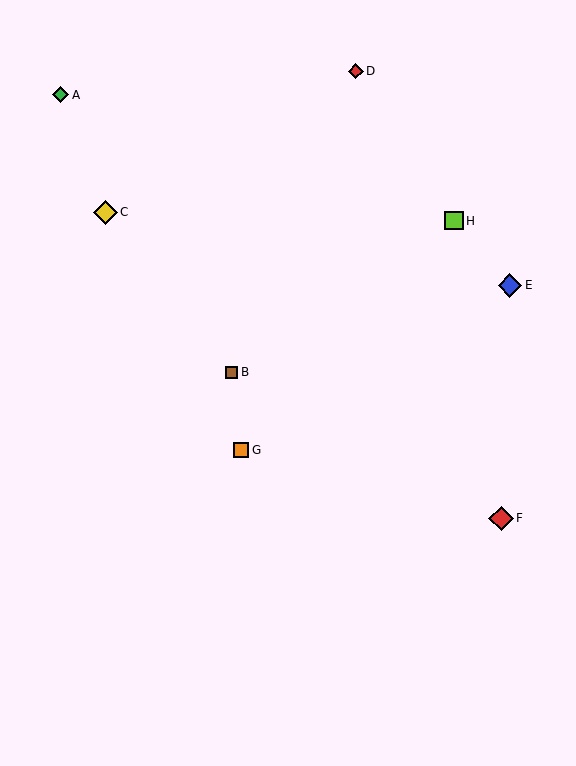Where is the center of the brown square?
The center of the brown square is at (232, 372).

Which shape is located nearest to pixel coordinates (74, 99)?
The green diamond (labeled A) at (61, 95) is nearest to that location.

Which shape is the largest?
The red diamond (labeled F) is the largest.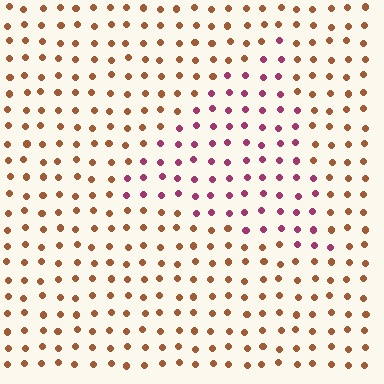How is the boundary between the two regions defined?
The boundary is defined purely by a slight shift in hue (about 53 degrees). Spacing, size, and orientation are identical on both sides.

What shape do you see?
I see a triangle.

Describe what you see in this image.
The image is filled with small brown elements in a uniform arrangement. A triangle-shaped region is visible where the elements are tinted to a slightly different hue, forming a subtle color boundary.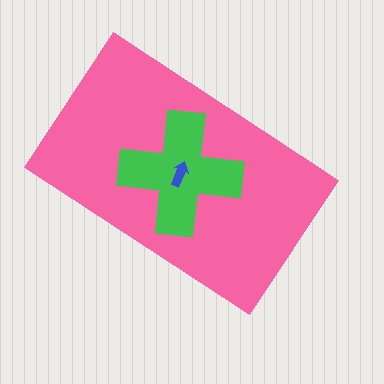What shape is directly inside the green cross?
The blue arrow.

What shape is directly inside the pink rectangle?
The green cross.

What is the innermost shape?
The blue arrow.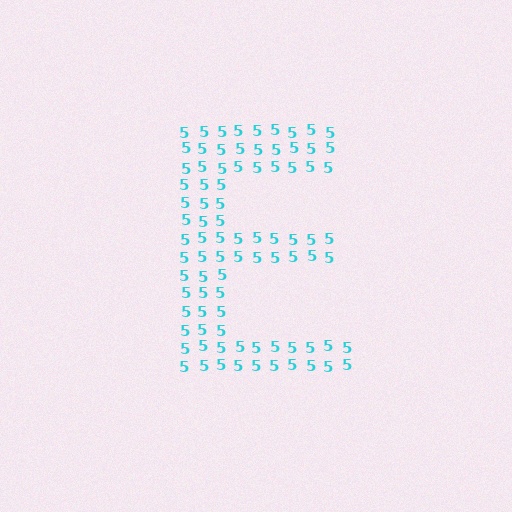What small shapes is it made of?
It is made of small digit 5's.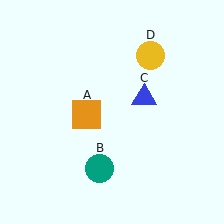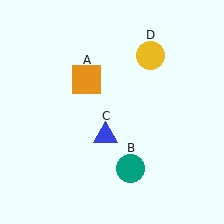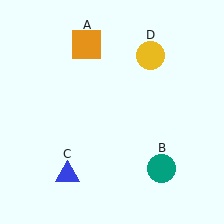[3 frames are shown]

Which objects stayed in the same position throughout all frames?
Yellow circle (object D) remained stationary.